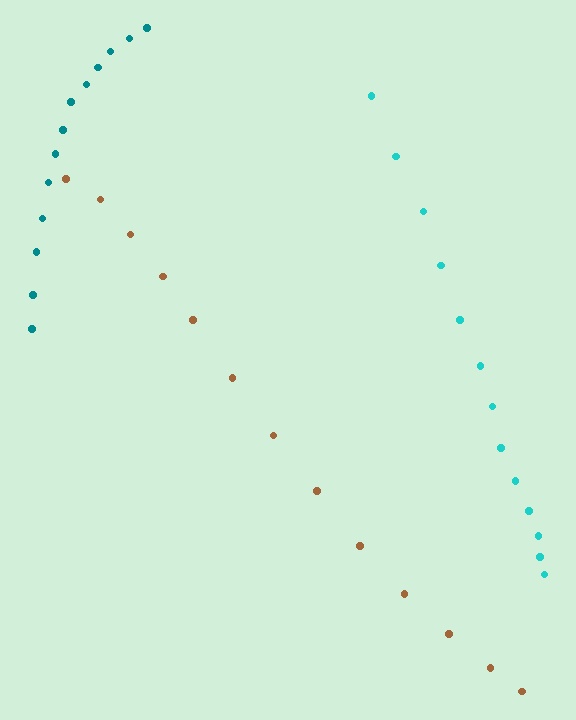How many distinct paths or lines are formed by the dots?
There are 3 distinct paths.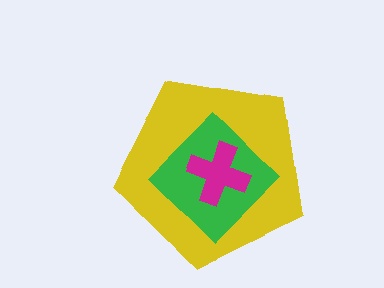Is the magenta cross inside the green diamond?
Yes.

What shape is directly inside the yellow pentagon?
The green diamond.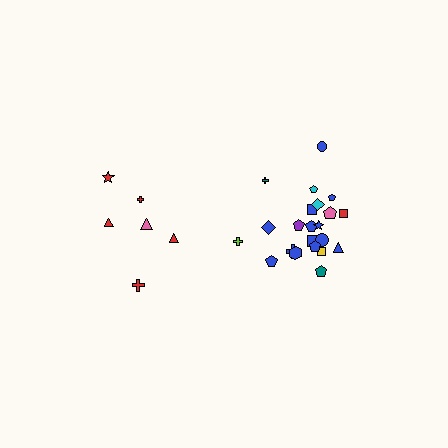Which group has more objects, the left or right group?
The right group.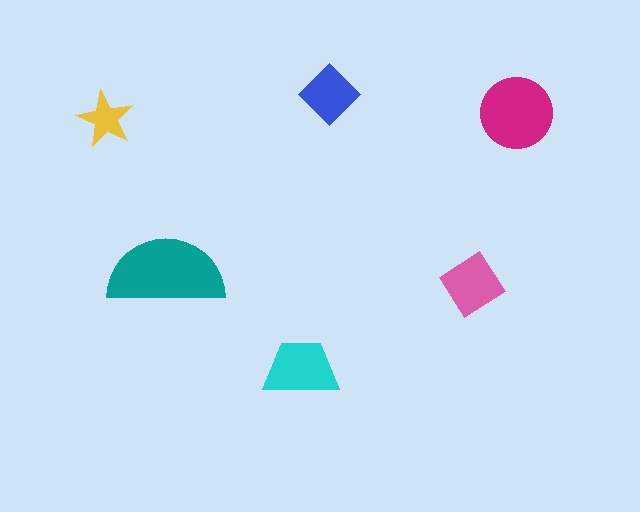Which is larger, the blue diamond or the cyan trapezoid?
The cyan trapezoid.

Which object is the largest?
The teal semicircle.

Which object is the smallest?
The yellow star.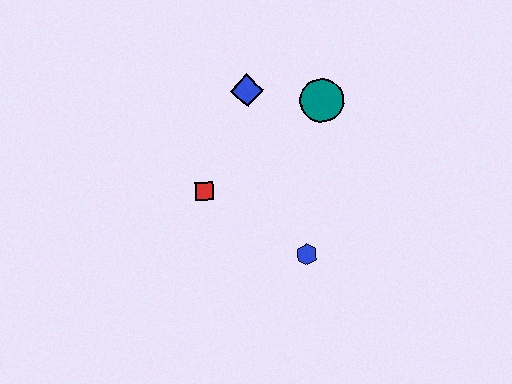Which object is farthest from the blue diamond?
The blue hexagon is farthest from the blue diamond.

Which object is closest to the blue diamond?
The teal circle is closest to the blue diamond.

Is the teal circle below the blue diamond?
Yes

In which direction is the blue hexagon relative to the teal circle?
The blue hexagon is below the teal circle.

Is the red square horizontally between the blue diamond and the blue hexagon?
No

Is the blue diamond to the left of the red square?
No